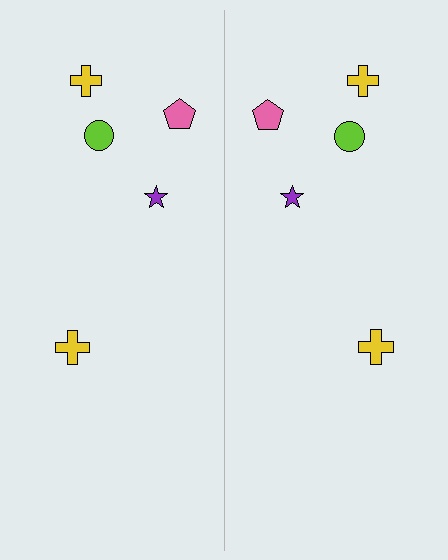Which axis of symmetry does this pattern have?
The pattern has a vertical axis of symmetry running through the center of the image.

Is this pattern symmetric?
Yes, this pattern has bilateral (reflection) symmetry.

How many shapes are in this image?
There are 10 shapes in this image.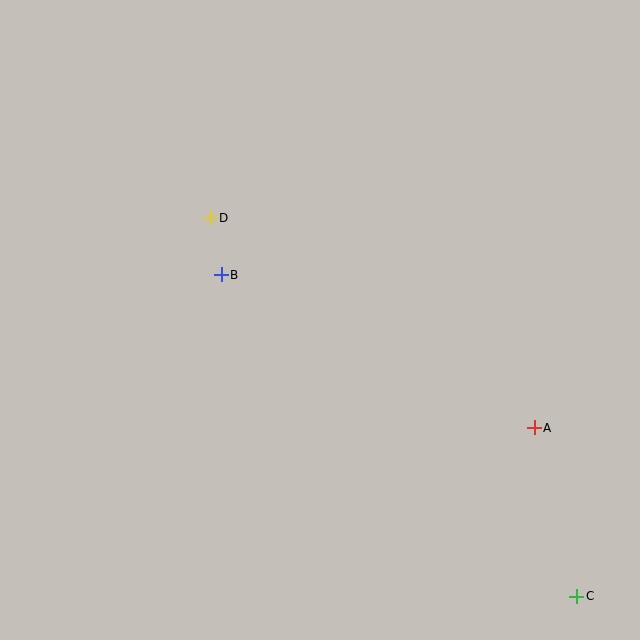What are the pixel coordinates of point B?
Point B is at (221, 275).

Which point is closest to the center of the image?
Point B at (221, 275) is closest to the center.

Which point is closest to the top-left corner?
Point D is closest to the top-left corner.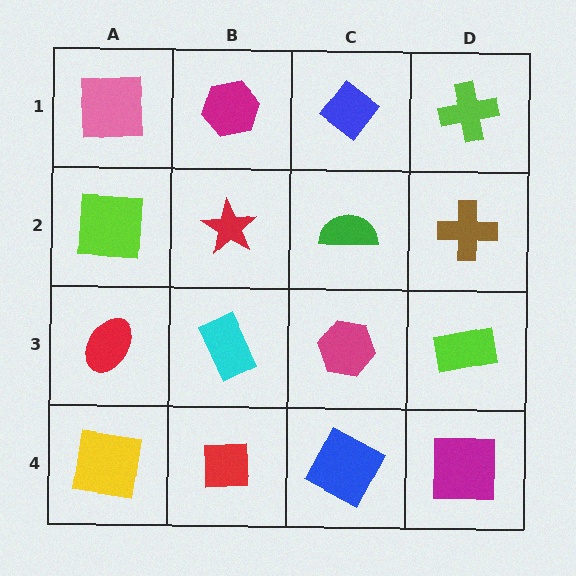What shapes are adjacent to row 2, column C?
A blue diamond (row 1, column C), a magenta hexagon (row 3, column C), a red star (row 2, column B), a brown cross (row 2, column D).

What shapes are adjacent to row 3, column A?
A lime square (row 2, column A), a yellow square (row 4, column A), a cyan rectangle (row 3, column B).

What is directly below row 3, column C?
A blue square.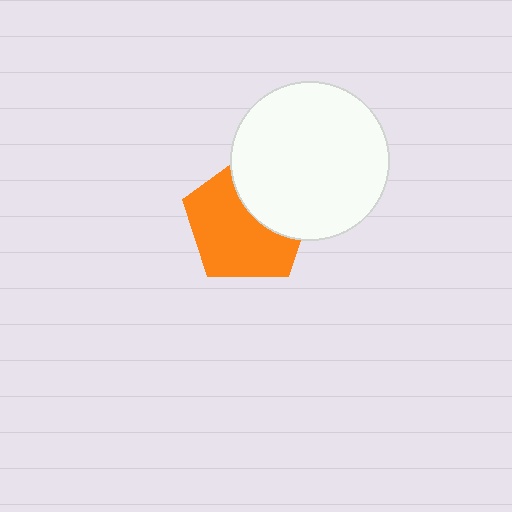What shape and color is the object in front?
The object in front is a white circle.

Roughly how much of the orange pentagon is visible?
About half of it is visible (roughly 63%).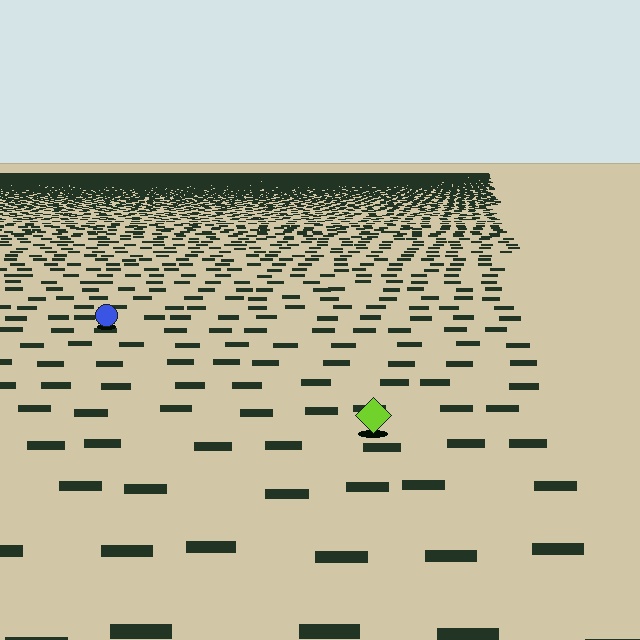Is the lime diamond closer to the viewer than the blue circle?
Yes. The lime diamond is closer — you can tell from the texture gradient: the ground texture is coarser near it.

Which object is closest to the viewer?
The lime diamond is closest. The texture marks near it are larger and more spread out.